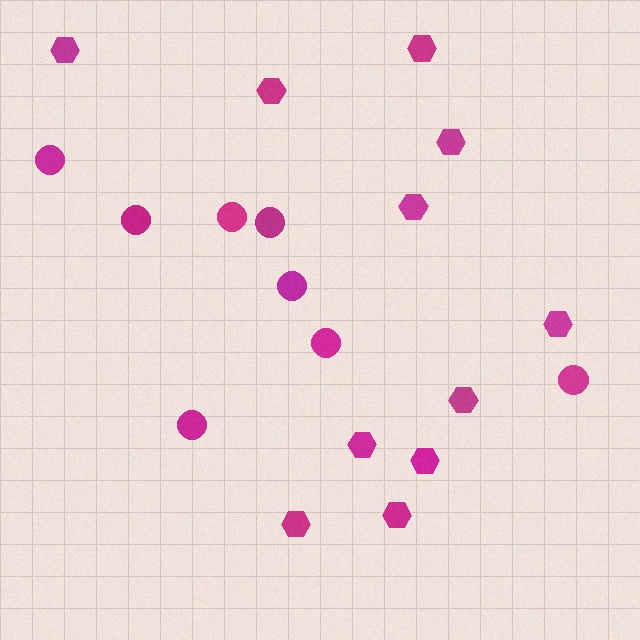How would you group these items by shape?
There are 2 groups: one group of hexagons (11) and one group of circles (8).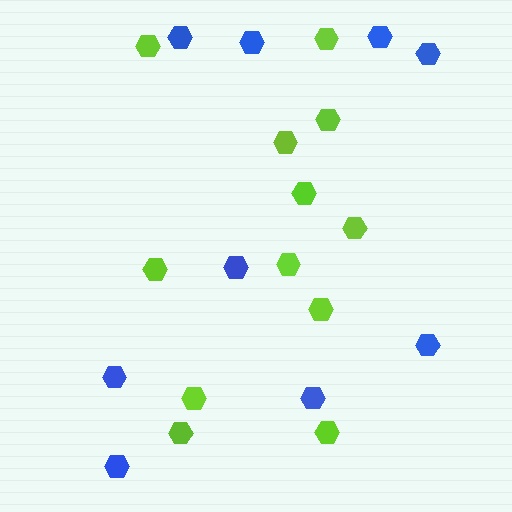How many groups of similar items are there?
There are 2 groups: one group of lime hexagons (12) and one group of blue hexagons (9).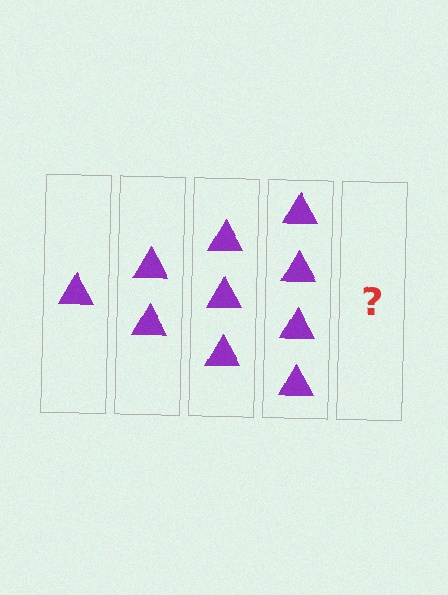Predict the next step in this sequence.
The next step is 5 triangles.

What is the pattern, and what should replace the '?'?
The pattern is that each step adds one more triangle. The '?' should be 5 triangles.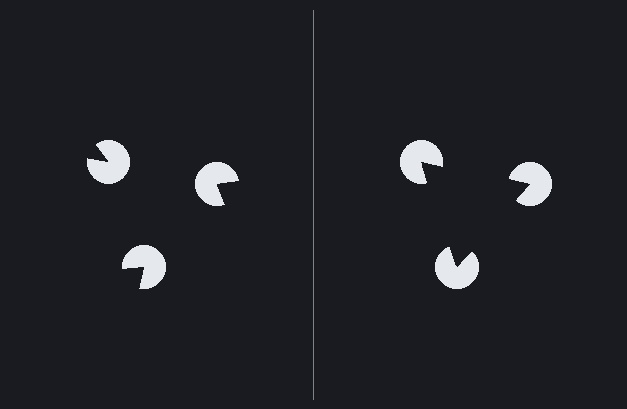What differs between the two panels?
The pac-man discs are positioned identically on both sides; only the wedge orientations differ. On the right they align to a triangle; on the left they are misaligned.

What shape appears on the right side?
An illusory triangle.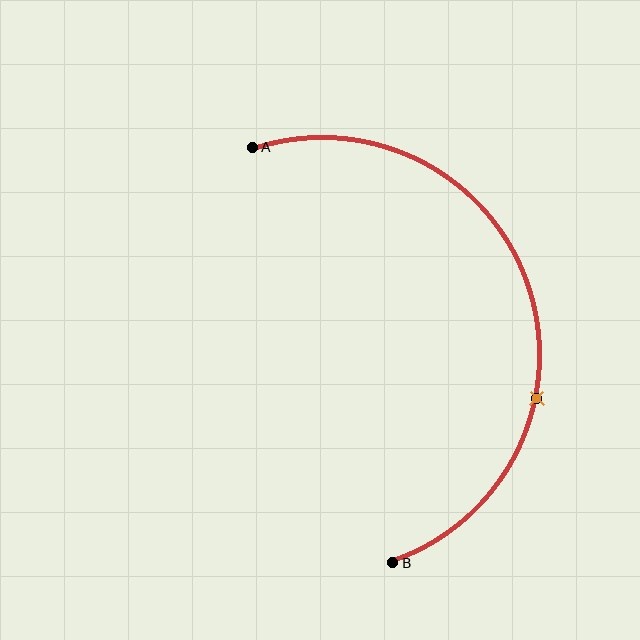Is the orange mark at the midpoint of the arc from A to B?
No. The orange mark lies on the arc but is closer to endpoint B. The arc midpoint would be at the point on the curve equidistant along the arc from both A and B.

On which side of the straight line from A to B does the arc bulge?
The arc bulges to the right of the straight line connecting A and B.